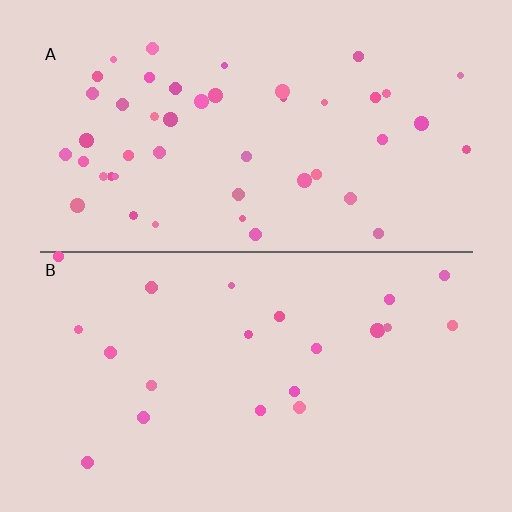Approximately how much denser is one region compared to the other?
Approximately 2.3× — region A over region B.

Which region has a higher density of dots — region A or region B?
A (the top).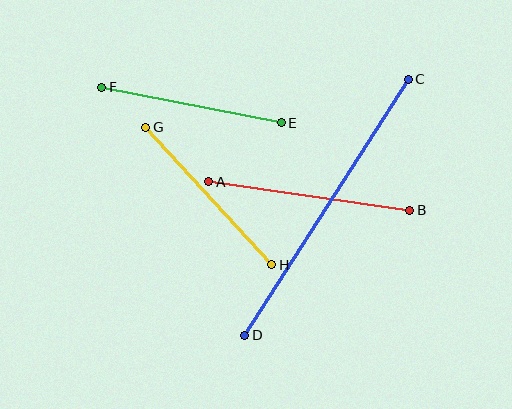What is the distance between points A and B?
The distance is approximately 203 pixels.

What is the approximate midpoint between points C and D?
The midpoint is at approximately (327, 207) pixels.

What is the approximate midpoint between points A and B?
The midpoint is at approximately (309, 196) pixels.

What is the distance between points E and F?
The distance is approximately 183 pixels.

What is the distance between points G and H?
The distance is approximately 186 pixels.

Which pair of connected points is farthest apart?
Points C and D are farthest apart.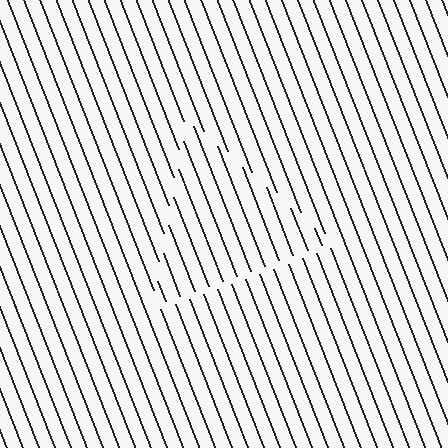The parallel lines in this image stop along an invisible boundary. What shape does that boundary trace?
An illusory triangle. The interior of the shape contains the same grating, shifted by half a period — the contour is defined by the phase discontinuity where line-ends from the inner and outer gratings abut.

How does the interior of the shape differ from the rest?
The interior of the shape contains the same grating, shifted by half a period — the contour is defined by the phase discontinuity where line-ends from the inner and outer gratings abut.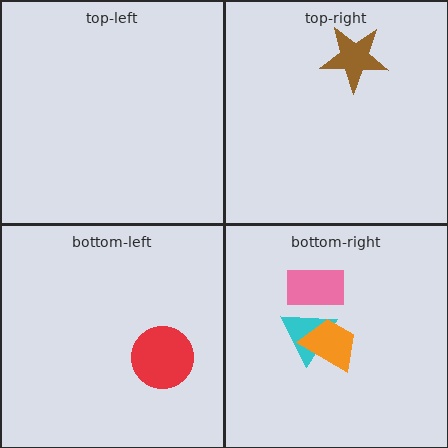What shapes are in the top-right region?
The brown star.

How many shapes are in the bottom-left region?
1.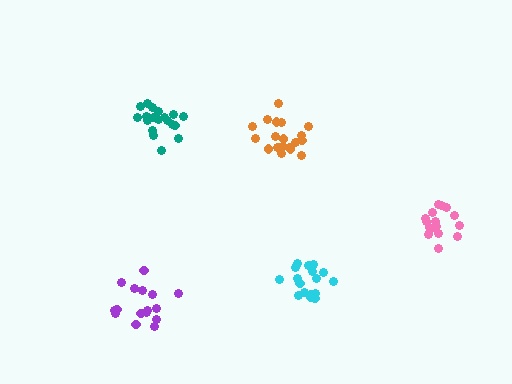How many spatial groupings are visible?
There are 5 spatial groupings.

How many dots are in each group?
Group 1: 16 dots, Group 2: 17 dots, Group 3: 19 dots, Group 4: 20 dots, Group 5: 16 dots (88 total).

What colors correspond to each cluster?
The clusters are colored: pink, cyan, teal, orange, purple.